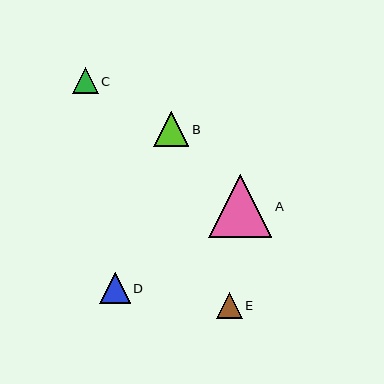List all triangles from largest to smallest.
From largest to smallest: A, B, D, C, E.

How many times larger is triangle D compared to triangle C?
Triangle D is approximately 1.2 times the size of triangle C.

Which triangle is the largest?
Triangle A is the largest with a size of approximately 63 pixels.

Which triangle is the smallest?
Triangle E is the smallest with a size of approximately 26 pixels.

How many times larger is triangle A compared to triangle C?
Triangle A is approximately 2.4 times the size of triangle C.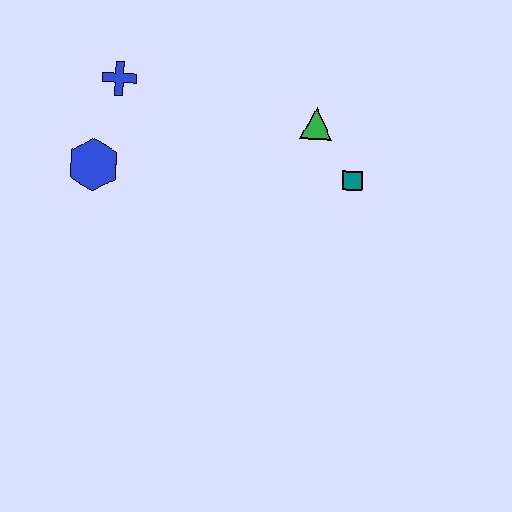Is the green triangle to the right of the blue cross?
Yes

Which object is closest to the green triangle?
The teal square is closest to the green triangle.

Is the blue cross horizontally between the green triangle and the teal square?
No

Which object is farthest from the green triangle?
The blue hexagon is farthest from the green triangle.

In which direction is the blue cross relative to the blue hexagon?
The blue cross is above the blue hexagon.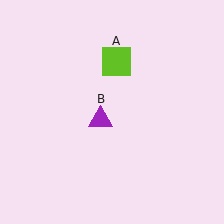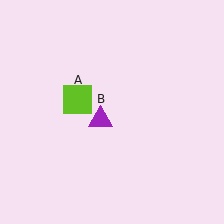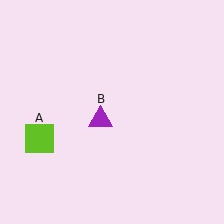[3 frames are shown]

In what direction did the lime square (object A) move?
The lime square (object A) moved down and to the left.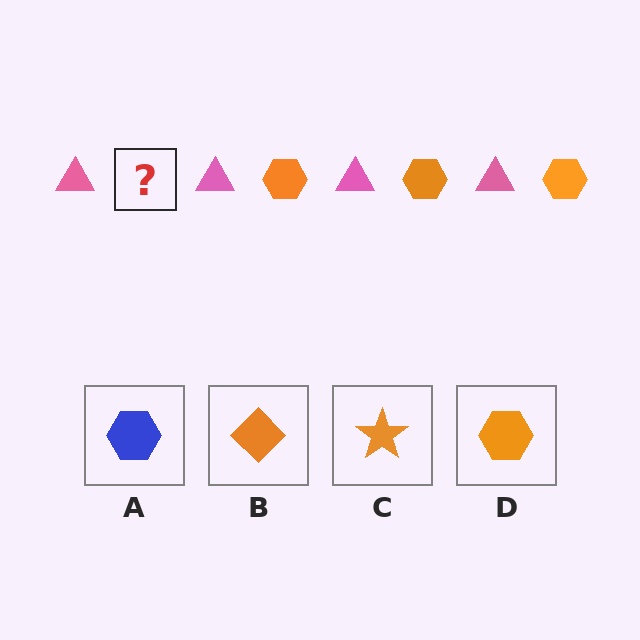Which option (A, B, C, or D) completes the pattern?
D.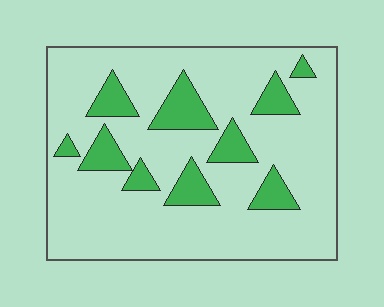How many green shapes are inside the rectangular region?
10.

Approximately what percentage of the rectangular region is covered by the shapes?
Approximately 20%.